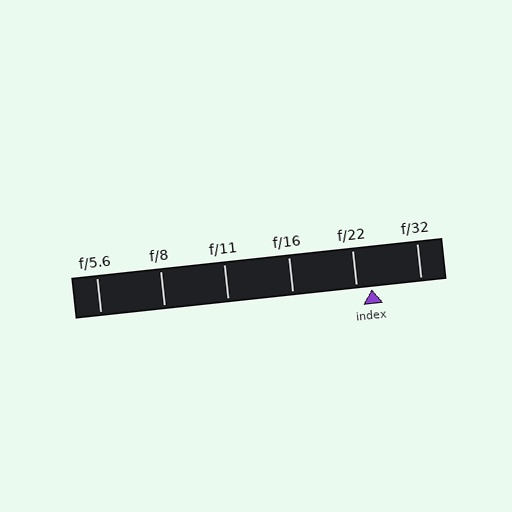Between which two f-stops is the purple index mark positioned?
The index mark is between f/22 and f/32.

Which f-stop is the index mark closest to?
The index mark is closest to f/22.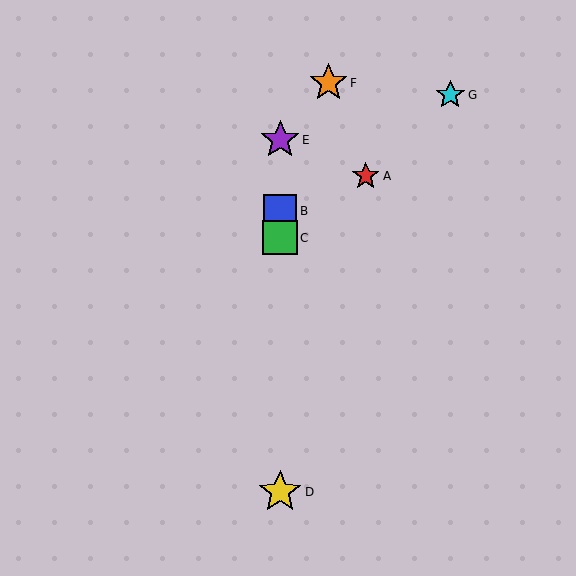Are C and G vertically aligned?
No, C is at x≈280 and G is at x≈450.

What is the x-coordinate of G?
Object G is at x≈450.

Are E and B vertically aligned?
Yes, both are at x≈280.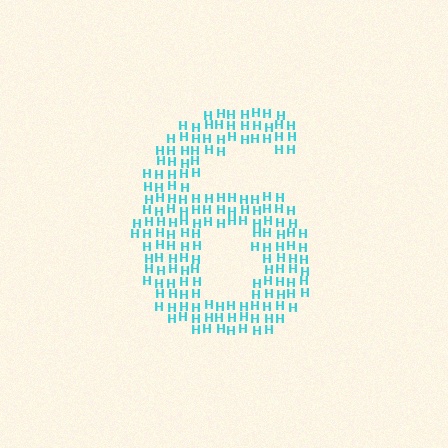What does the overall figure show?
The overall figure shows the digit 6.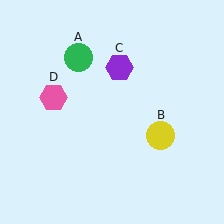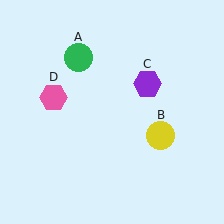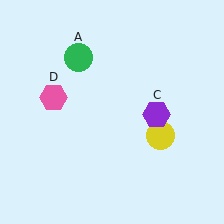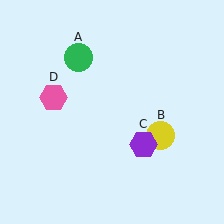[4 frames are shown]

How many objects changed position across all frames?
1 object changed position: purple hexagon (object C).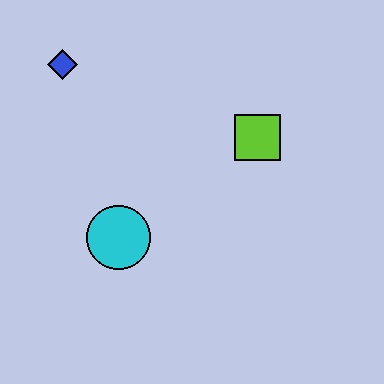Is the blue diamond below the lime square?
No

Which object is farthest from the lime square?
The blue diamond is farthest from the lime square.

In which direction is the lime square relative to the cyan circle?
The lime square is to the right of the cyan circle.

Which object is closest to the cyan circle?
The lime square is closest to the cyan circle.